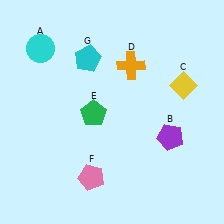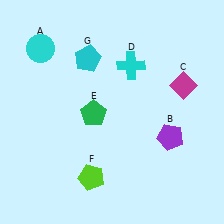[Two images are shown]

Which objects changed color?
C changed from yellow to magenta. D changed from orange to cyan. F changed from pink to lime.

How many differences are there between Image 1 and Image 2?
There are 3 differences between the two images.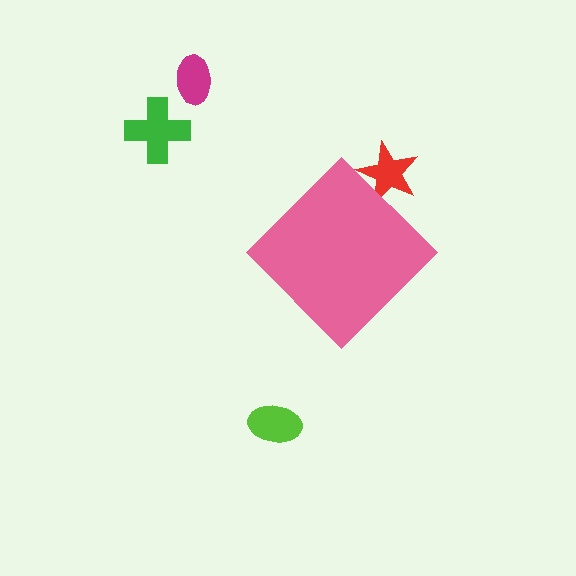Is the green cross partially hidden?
No, the green cross is fully visible.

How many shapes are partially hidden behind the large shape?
1 shape is partially hidden.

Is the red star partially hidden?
Yes, the red star is partially hidden behind the pink diamond.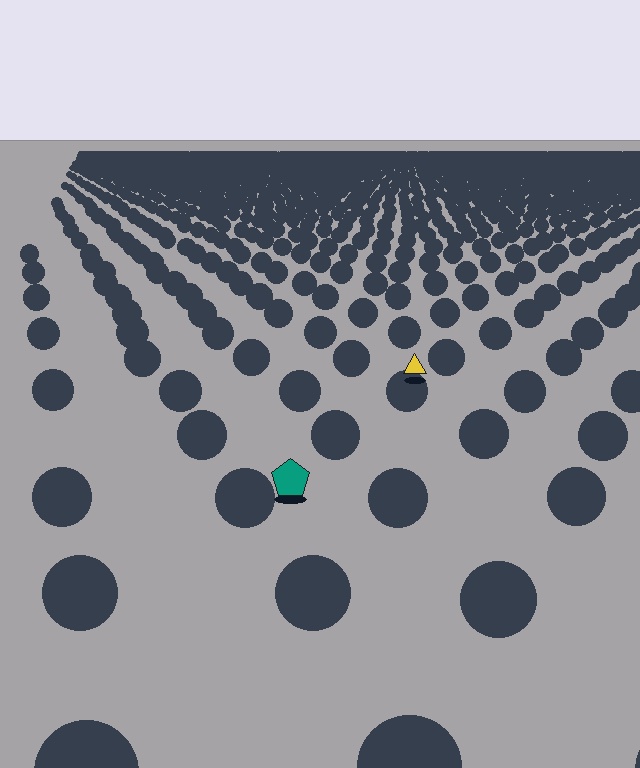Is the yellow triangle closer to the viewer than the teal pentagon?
No. The teal pentagon is closer — you can tell from the texture gradient: the ground texture is coarser near it.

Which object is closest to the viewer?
The teal pentagon is closest. The texture marks near it are larger and more spread out.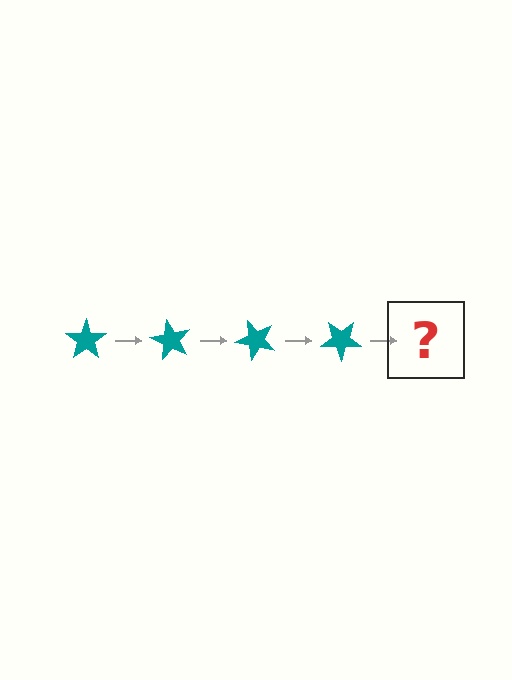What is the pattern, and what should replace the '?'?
The pattern is that the star rotates 60 degrees each step. The '?' should be a teal star rotated 240 degrees.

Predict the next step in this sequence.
The next step is a teal star rotated 240 degrees.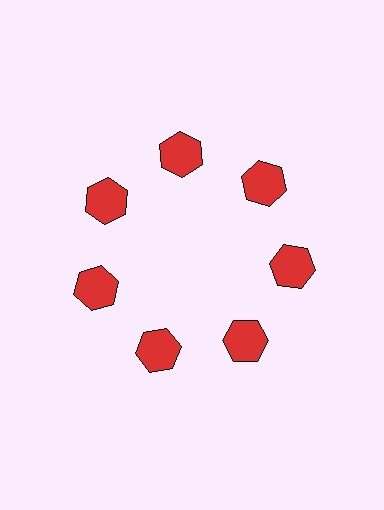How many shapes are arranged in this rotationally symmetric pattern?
There are 7 shapes, arranged in 7 groups of 1.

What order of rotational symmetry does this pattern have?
This pattern has 7-fold rotational symmetry.